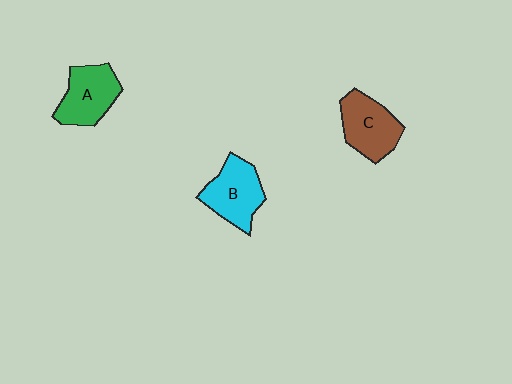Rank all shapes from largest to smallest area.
From largest to smallest: B (cyan), C (brown), A (green).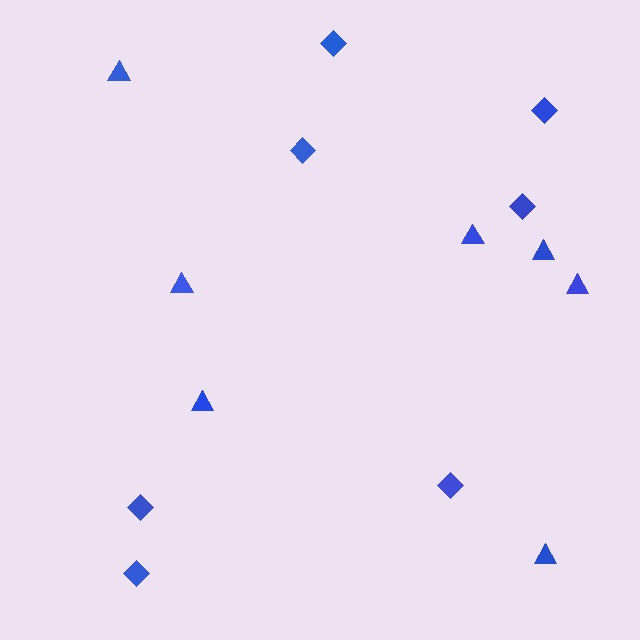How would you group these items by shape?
There are 2 groups: one group of diamonds (7) and one group of triangles (7).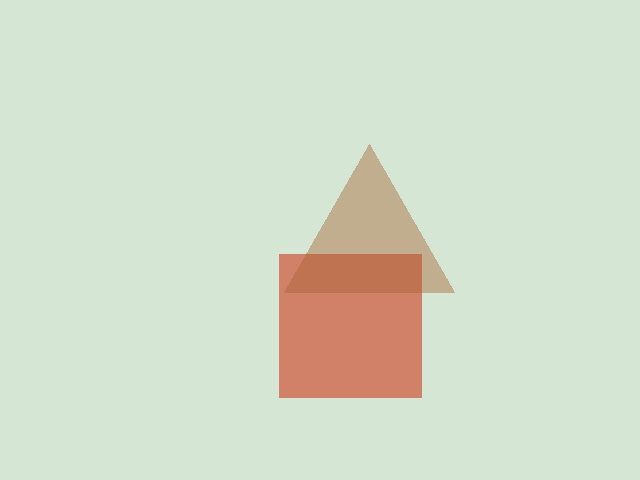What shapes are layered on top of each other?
The layered shapes are: a red square, a brown triangle.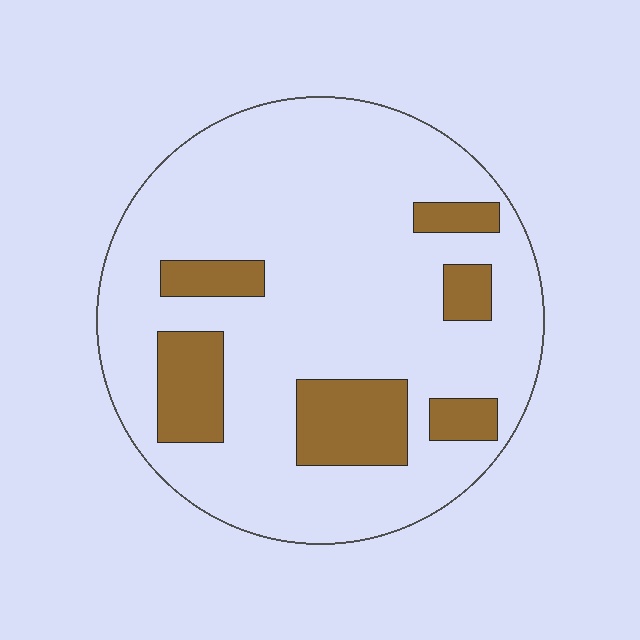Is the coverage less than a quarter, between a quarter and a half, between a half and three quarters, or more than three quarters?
Less than a quarter.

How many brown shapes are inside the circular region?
6.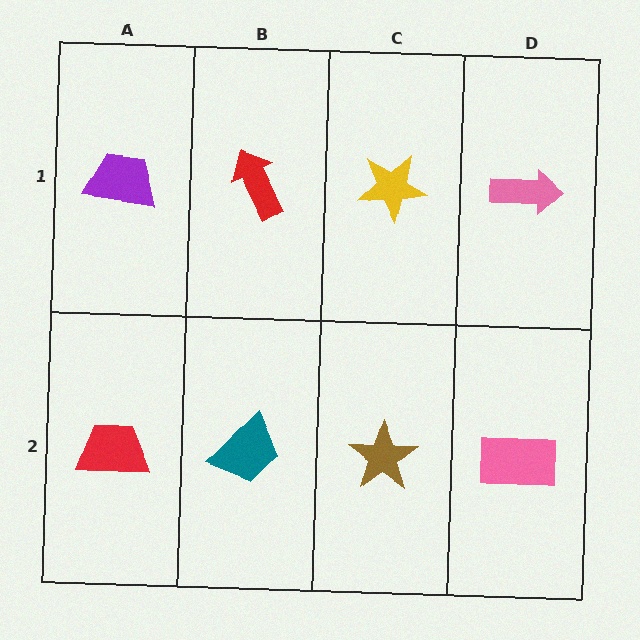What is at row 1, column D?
A pink arrow.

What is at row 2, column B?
A teal trapezoid.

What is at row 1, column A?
A purple trapezoid.